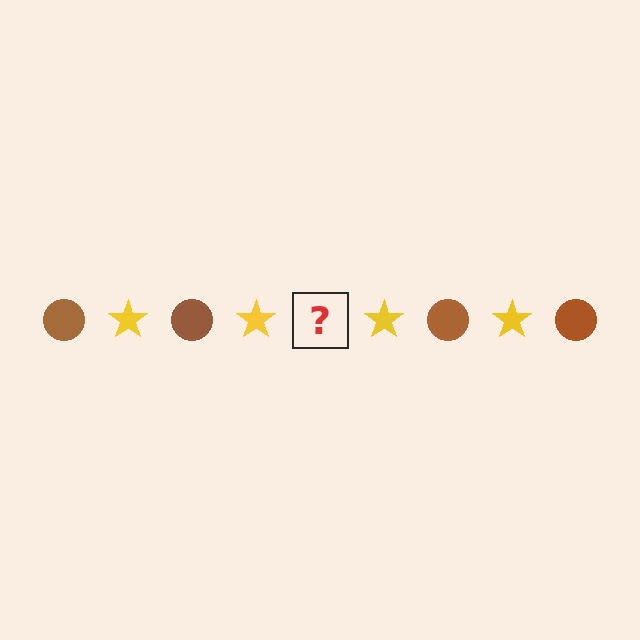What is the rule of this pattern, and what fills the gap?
The rule is that the pattern alternates between brown circle and yellow star. The gap should be filled with a brown circle.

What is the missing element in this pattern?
The missing element is a brown circle.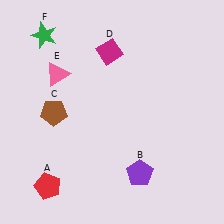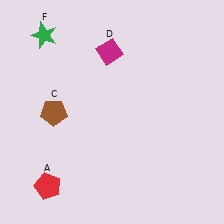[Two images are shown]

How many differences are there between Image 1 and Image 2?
There are 2 differences between the two images.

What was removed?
The pink triangle (E), the purple pentagon (B) were removed in Image 2.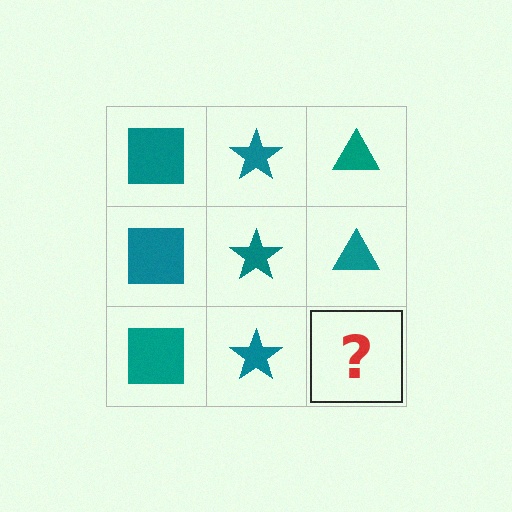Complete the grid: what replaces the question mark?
The question mark should be replaced with a teal triangle.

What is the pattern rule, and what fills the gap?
The rule is that each column has a consistent shape. The gap should be filled with a teal triangle.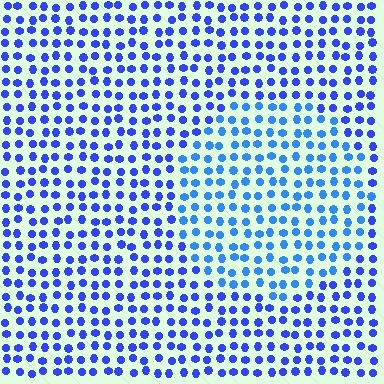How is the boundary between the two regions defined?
The boundary is defined purely by a slight shift in hue (about 23 degrees). Spacing, size, and orientation are identical on both sides.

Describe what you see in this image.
The image is filled with small blue elements in a uniform arrangement. A circle-shaped region is visible where the elements are tinted to a slightly different hue, forming a subtle color boundary.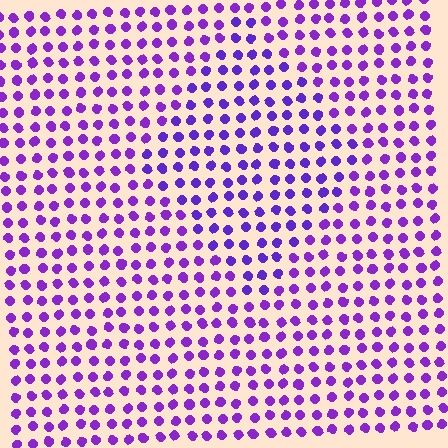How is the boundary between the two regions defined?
The boundary is defined purely by a slight shift in hue (about 17 degrees). Spacing, size, and orientation are identical on both sides.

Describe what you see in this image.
The image is filled with small purple elements in a uniform arrangement. A diamond-shaped region is visible where the elements are tinted to a slightly different hue, forming a subtle color boundary.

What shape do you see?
I see a diamond.